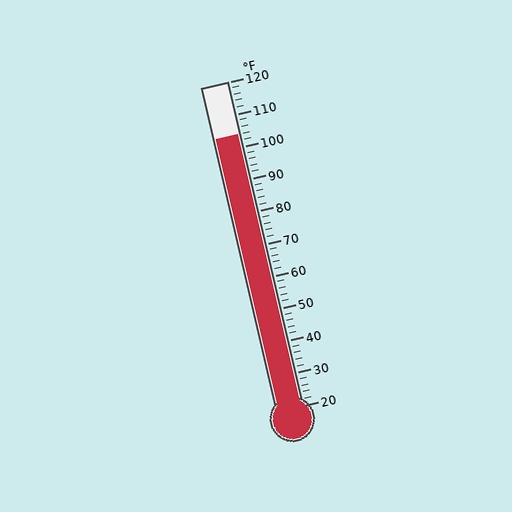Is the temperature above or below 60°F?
The temperature is above 60°F.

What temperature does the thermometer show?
The thermometer shows approximately 104°F.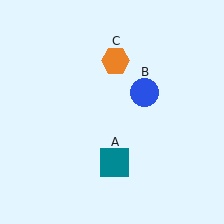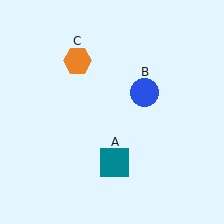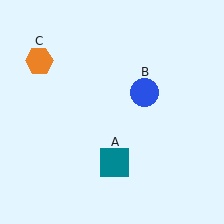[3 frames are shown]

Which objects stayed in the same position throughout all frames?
Teal square (object A) and blue circle (object B) remained stationary.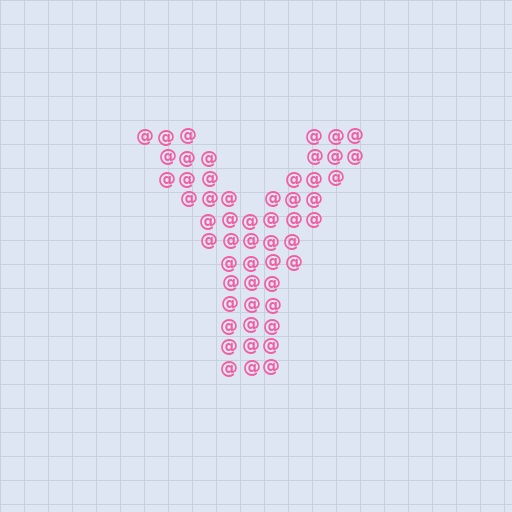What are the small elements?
The small elements are at signs.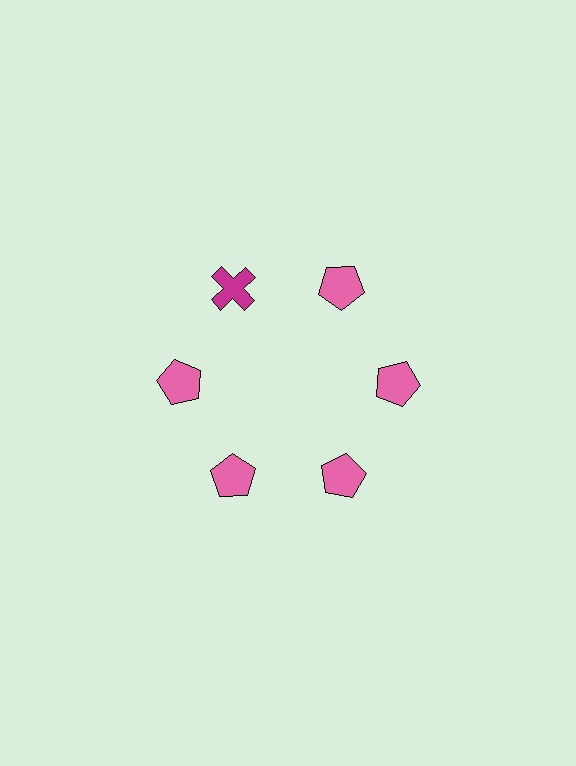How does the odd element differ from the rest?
It differs in both color (magenta instead of pink) and shape (cross instead of pentagon).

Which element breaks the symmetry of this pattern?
The magenta cross at roughly the 11 o'clock position breaks the symmetry. All other shapes are pink pentagons.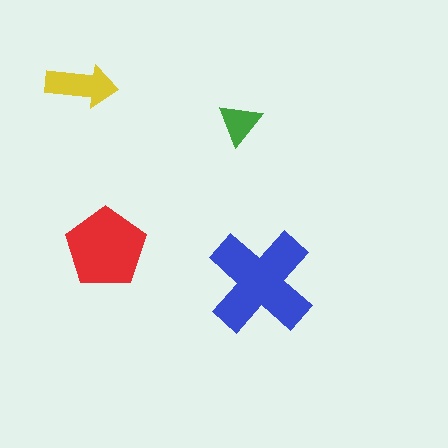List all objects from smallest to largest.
The green triangle, the yellow arrow, the red pentagon, the blue cross.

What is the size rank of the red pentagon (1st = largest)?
2nd.